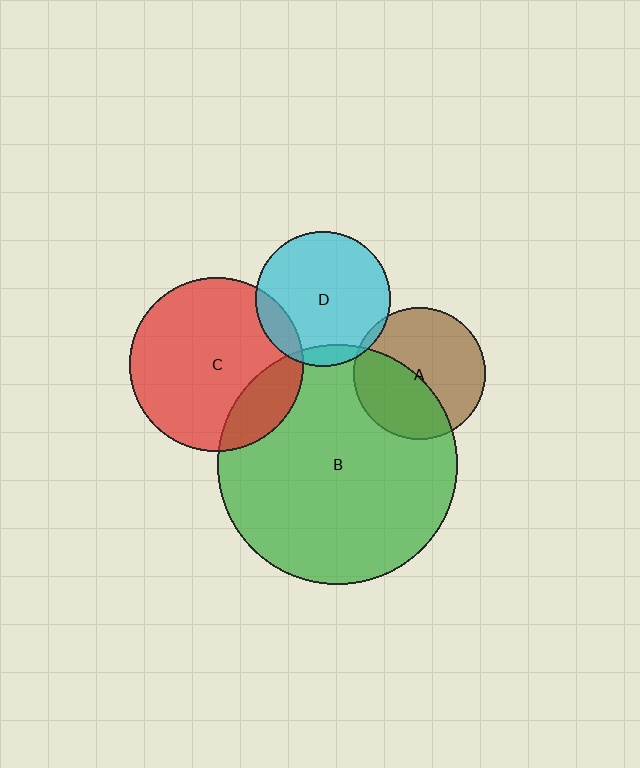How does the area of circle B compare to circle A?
Approximately 3.3 times.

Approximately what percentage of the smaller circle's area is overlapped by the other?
Approximately 5%.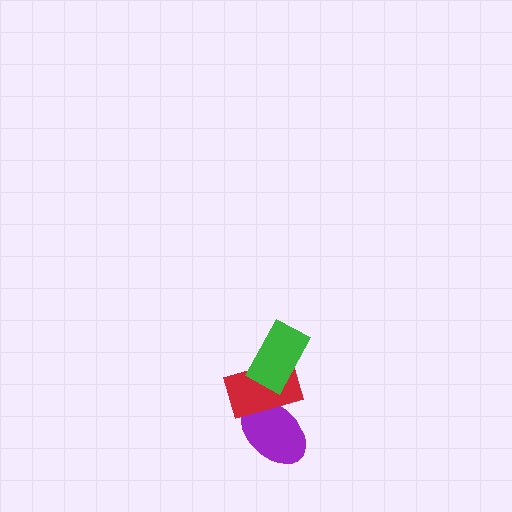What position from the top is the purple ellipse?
The purple ellipse is 3rd from the top.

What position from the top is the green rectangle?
The green rectangle is 1st from the top.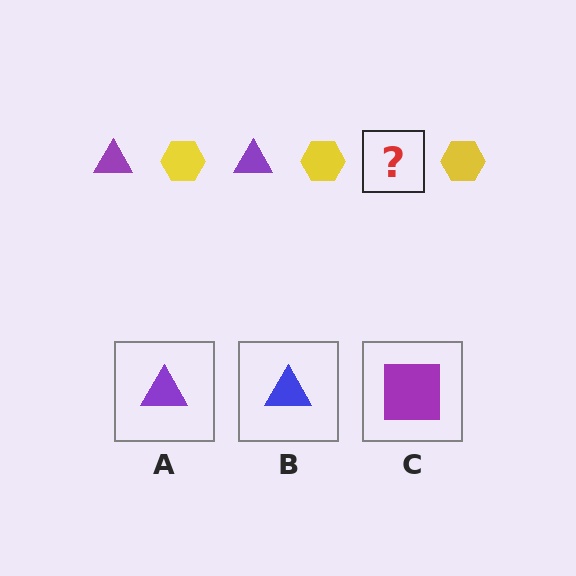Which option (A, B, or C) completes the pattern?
A.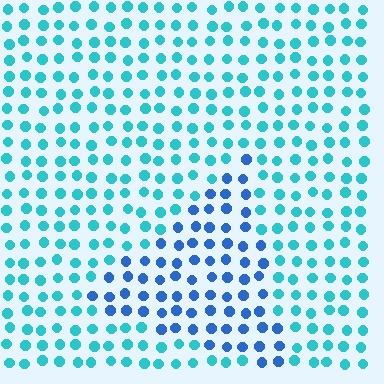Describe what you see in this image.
The image is filled with small cyan elements in a uniform arrangement. A triangle-shaped region is visible where the elements are tinted to a slightly different hue, forming a subtle color boundary.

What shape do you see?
I see a triangle.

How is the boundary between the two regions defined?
The boundary is defined purely by a slight shift in hue (about 36 degrees). Spacing, size, and orientation are identical on both sides.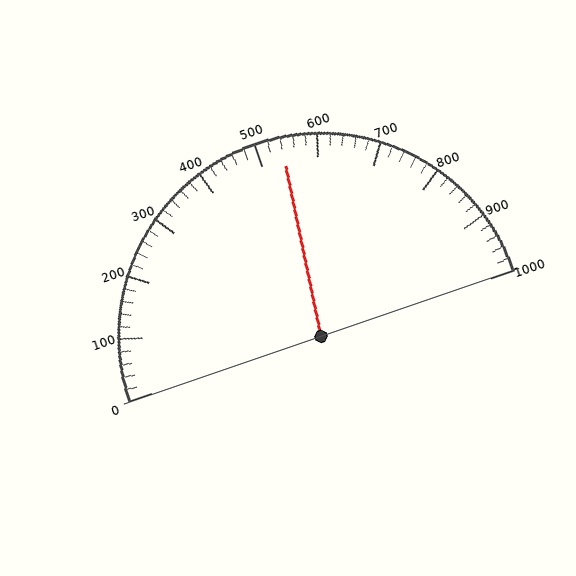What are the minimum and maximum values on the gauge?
The gauge ranges from 0 to 1000.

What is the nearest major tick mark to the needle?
The nearest major tick mark is 500.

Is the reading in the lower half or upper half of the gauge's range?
The reading is in the upper half of the range (0 to 1000).